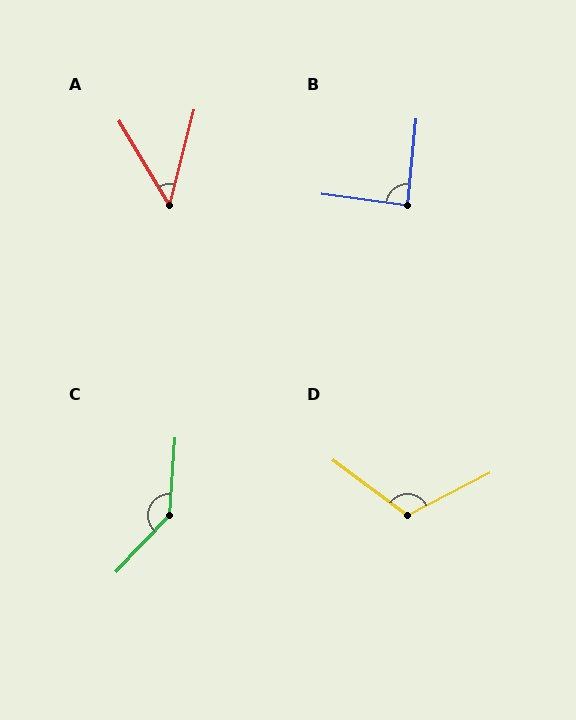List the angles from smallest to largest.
A (45°), B (88°), D (116°), C (141°).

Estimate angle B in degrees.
Approximately 88 degrees.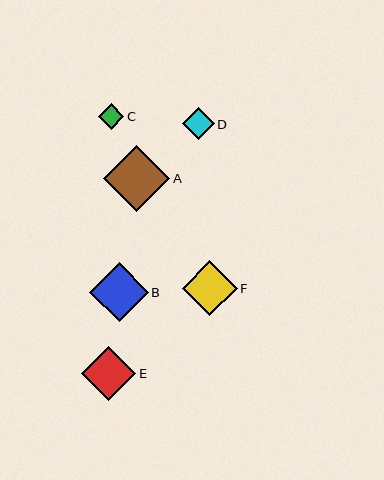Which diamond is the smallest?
Diamond C is the smallest with a size of approximately 25 pixels.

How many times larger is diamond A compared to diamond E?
Diamond A is approximately 1.2 times the size of diamond E.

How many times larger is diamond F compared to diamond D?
Diamond F is approximately 1.7 times the size of diamond D.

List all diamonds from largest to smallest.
From largest to smallest: A, B, F, E, D, C.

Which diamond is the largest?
Diamond A is the largest with a size of approximately 66 pixels.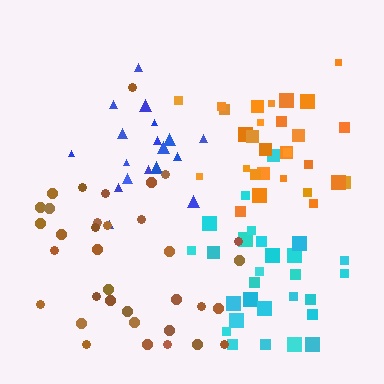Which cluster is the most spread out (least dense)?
Brown.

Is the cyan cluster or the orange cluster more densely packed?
Cyan.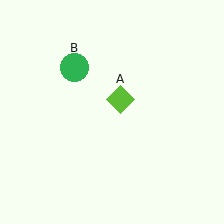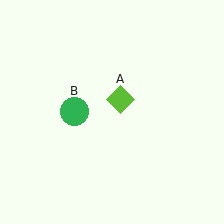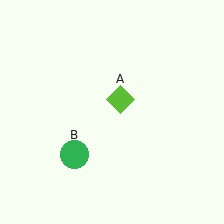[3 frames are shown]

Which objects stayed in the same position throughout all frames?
Lime diamond (object A) remained stationary.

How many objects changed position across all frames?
1 object changed position: green circle (object B).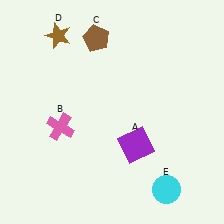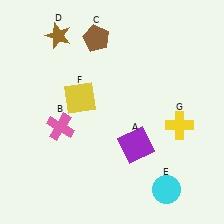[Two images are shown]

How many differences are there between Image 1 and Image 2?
There are 2 differences between the two images.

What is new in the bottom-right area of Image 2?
A yellow cross (G) was added in the bottom-right area of Image 2.